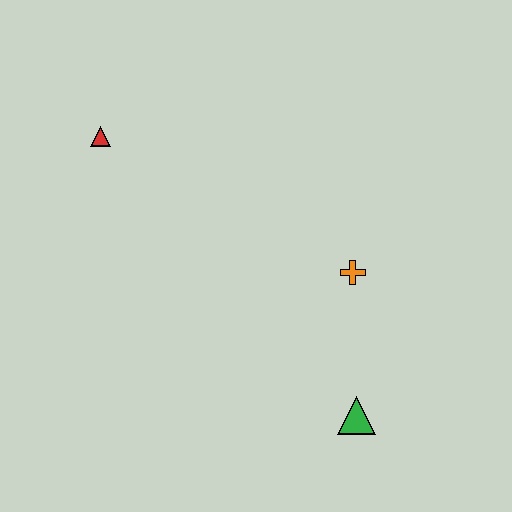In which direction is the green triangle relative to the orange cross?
The green triangle is below the orange cross.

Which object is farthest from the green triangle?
The red triangle is farthest from the green triangle.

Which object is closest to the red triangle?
The orange cross is closest to the red triangle.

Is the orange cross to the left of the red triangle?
No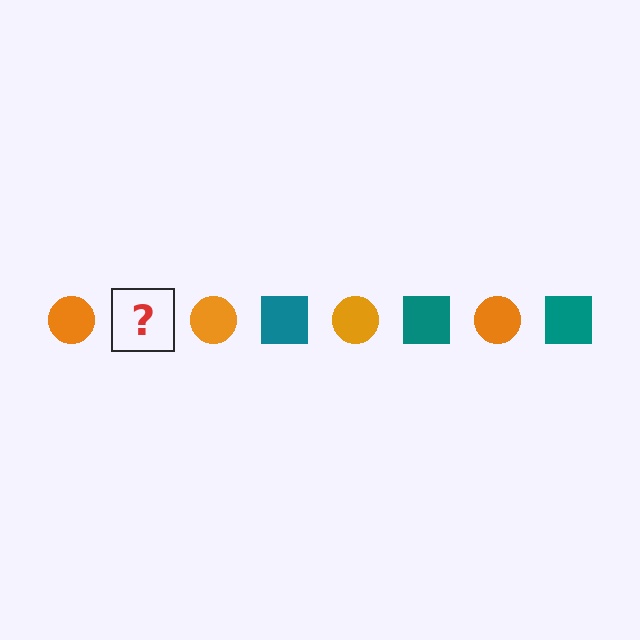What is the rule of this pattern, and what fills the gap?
The rule is that the pattern alternates between orange circle and teal square. The gap should be filled with a teal square.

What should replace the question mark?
The question mark should be replaced with a teal square.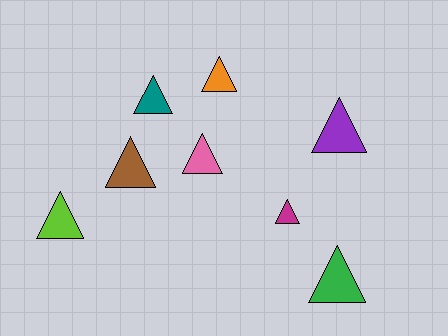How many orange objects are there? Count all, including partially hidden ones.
There is 1 orange object.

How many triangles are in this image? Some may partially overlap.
There are 8 triangles.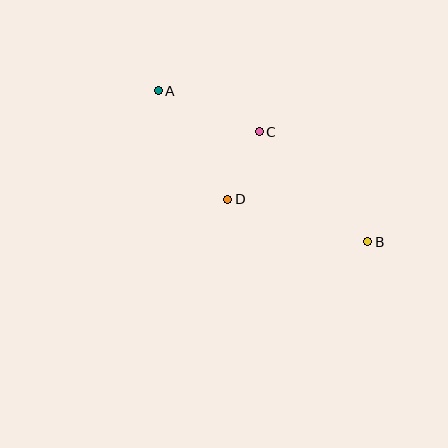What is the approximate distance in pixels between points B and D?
The distance between B and D is approximately 146 pixels.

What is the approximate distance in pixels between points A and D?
The distance between A and D is approximately 129 pixels.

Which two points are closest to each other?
Points C and D are closest to each other.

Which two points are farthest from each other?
Points A and B are farthest from each other.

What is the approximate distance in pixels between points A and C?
The distance between A and C is approximately 109 pixels.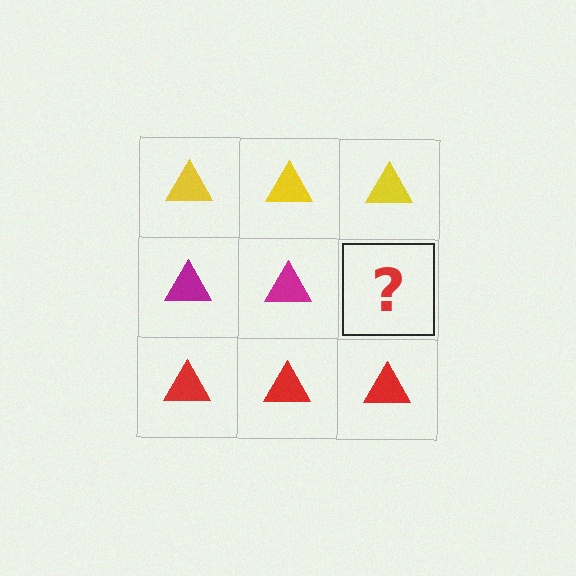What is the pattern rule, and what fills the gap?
The rule is that each row has a consistent color. The gap should be filled with a magenta triangle.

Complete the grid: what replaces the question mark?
The question mark should be replaced with a magenta triangle.